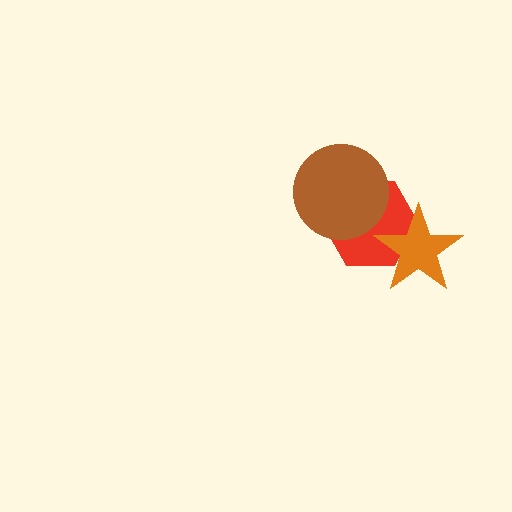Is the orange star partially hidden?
No, no other shape covers it.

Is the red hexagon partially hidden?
Yes, it is partially covered by another shape.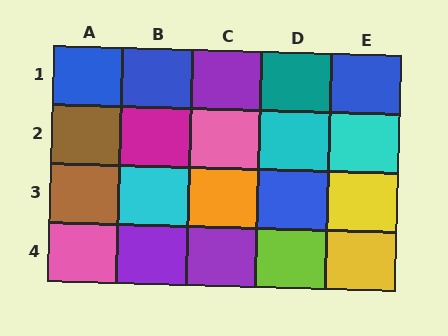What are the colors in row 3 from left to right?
Brown, cyan, orange, blue, yellow.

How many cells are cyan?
3 cells are cyan.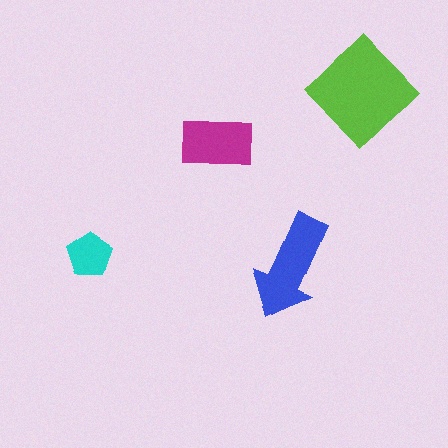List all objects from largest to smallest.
The lime diamond, the blue arrow, the magenta rectangle, the cyan pentagon.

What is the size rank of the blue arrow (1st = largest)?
2nd.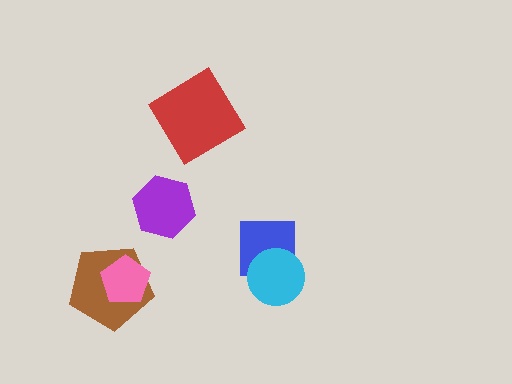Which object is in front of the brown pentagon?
The pink pentagon is in front of the brown pentagon.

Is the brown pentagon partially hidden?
Yes, it is partially covered by another shape.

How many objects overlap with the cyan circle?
1 object overlaps with the cyan circle.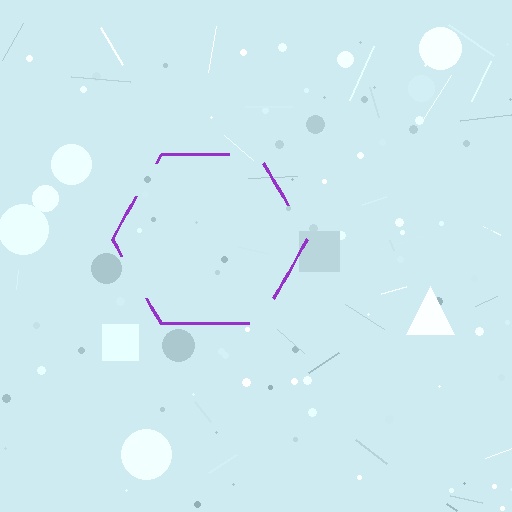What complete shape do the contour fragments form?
The contour fragments form a hexagon.